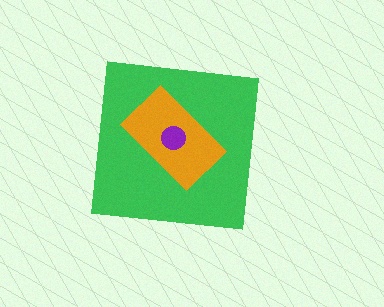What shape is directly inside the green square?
The orange rectangle.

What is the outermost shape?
The green square.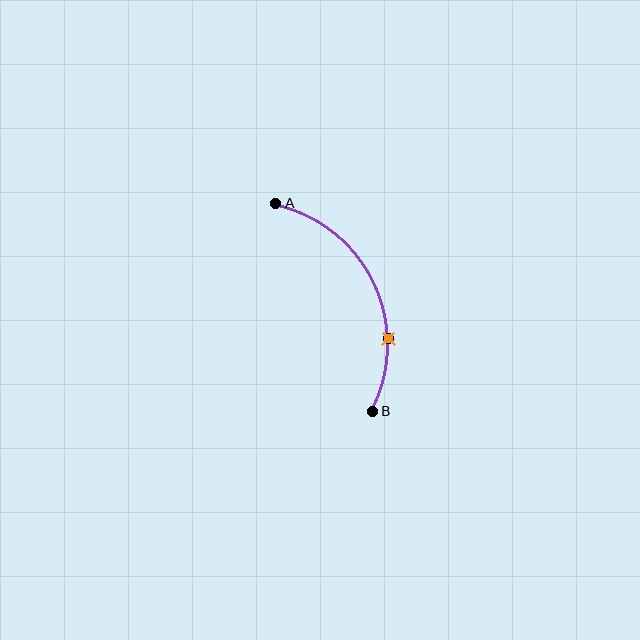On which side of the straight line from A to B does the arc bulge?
The arc bulges to the right of the straight line connecting A and B.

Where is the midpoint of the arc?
The arc midpoint is the point on the curve farthest from the straight line joining A and B. It sits to the right of that line.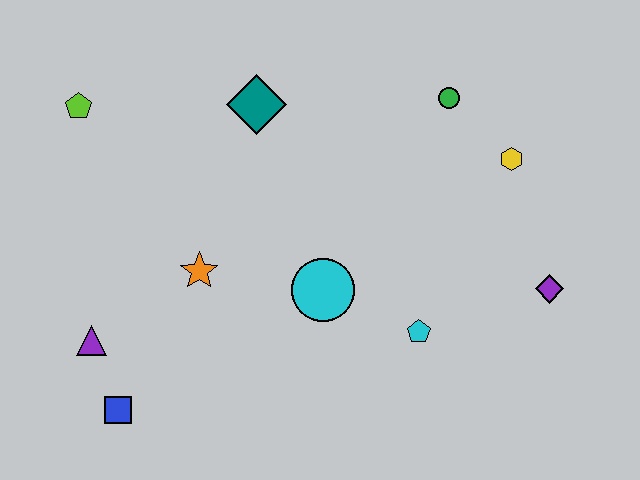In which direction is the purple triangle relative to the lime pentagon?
The purple triangle is below the lime pentagon.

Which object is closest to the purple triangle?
The blue square is closest to the purple triangle.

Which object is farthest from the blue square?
The yellow hexagon is farthest from the blue square.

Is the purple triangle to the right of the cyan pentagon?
No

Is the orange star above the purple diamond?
Yes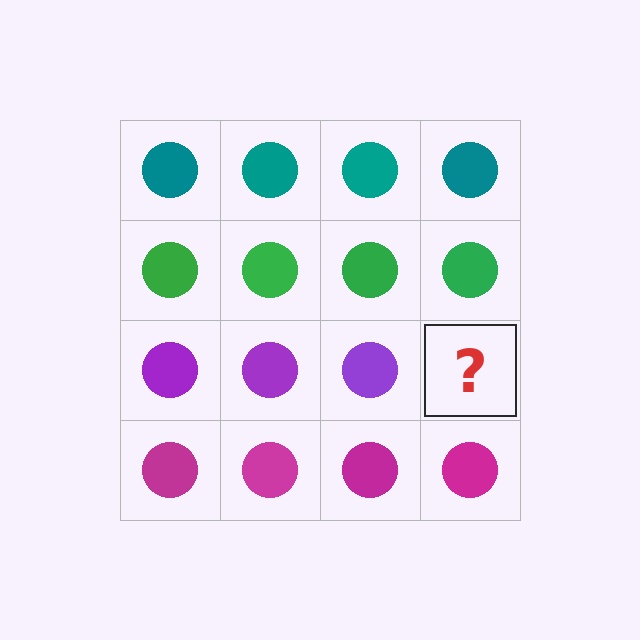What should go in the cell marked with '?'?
The missing cell should contain a purple circle.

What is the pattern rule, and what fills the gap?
The rule is that each row has a consistent color. The gap should be filled with a purple circle.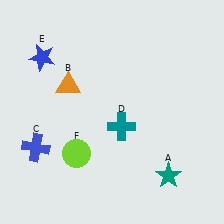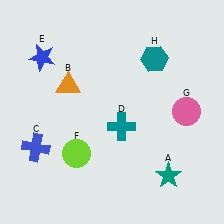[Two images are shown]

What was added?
A pink circle (G), a teal hexagon (H) were added in Image 2.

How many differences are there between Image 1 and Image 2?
There are 2 differences between the two images.